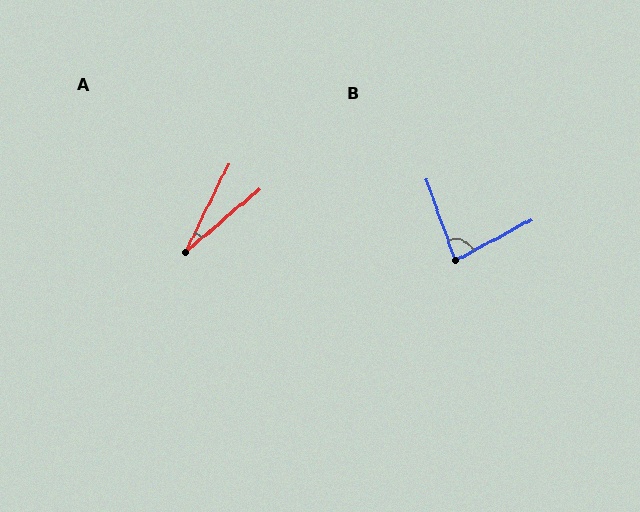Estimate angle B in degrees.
Approximately 82 degrees.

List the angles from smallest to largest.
A (24°), B (82°).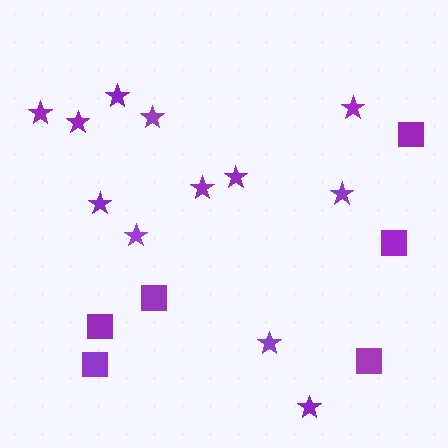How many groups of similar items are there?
There are 2 groups: one group of squares (6) and one group of stars (12).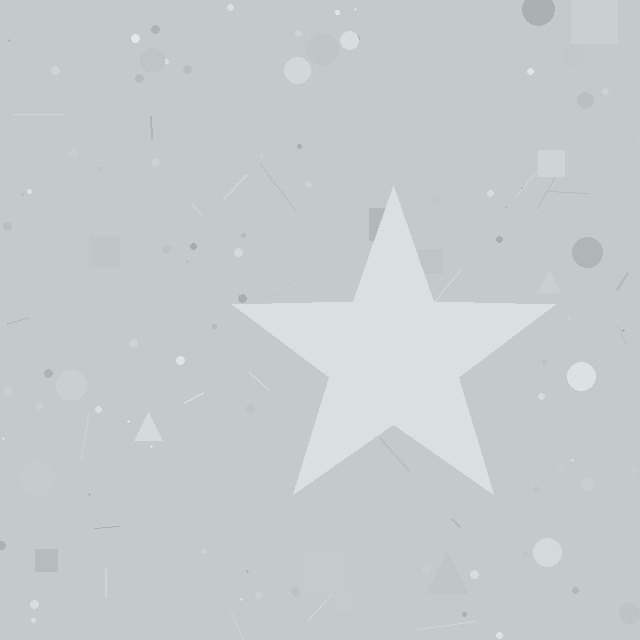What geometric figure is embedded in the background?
A star is embedded in the background.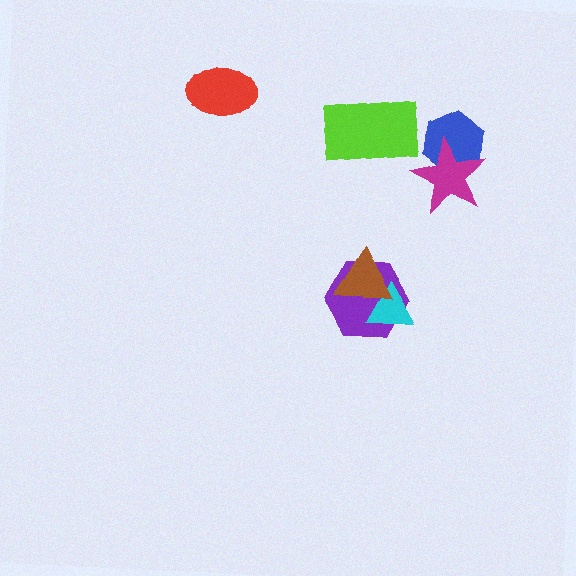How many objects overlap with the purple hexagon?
2 objects overlap with the purple hexagon.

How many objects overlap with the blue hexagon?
1 object overlaps with the blue hexagon.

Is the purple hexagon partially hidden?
Yes, it is partially covered by another shape.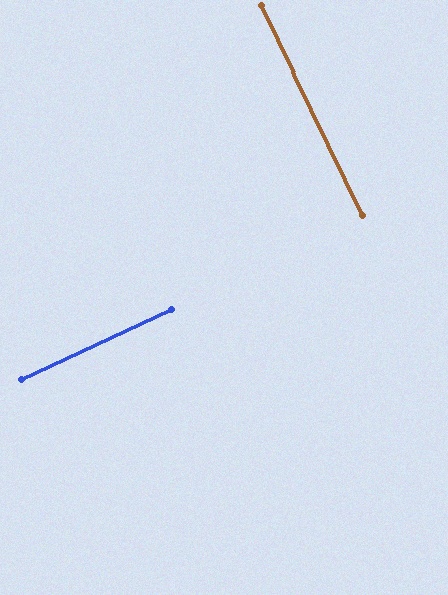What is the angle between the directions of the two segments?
Approximately 89 degrees.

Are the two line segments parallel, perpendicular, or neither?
Perpendicular — they meet at approximately 89°.